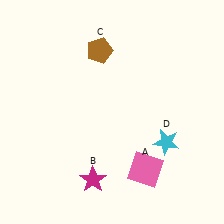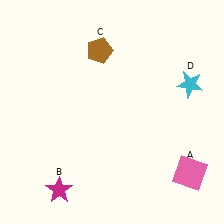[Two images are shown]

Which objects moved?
The objects that moved are: the pink square (A), the magenta star (B), the cyan star (D).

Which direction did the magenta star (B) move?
The magenta star (B) moved left.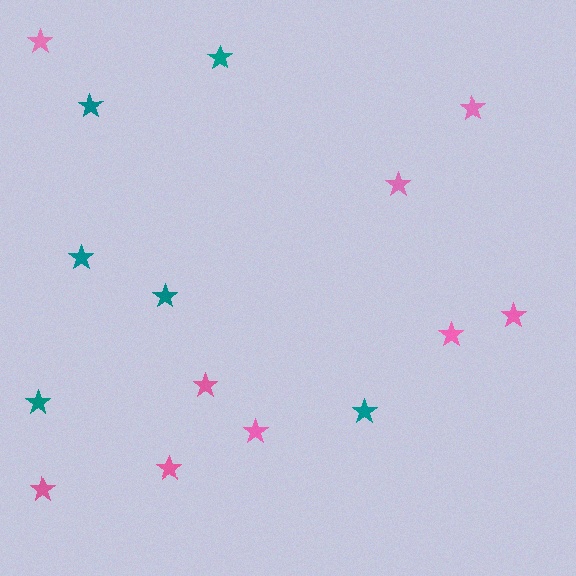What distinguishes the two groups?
There are 2 groups: one group of pink stars (9) and one group of teal stars (6).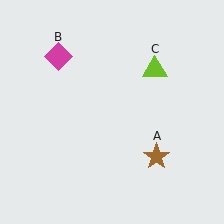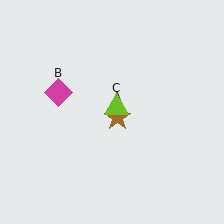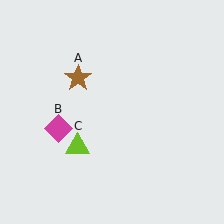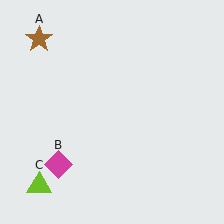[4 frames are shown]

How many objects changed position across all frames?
3 objects changed position: brown star (object A), magenta diamond (object B), lime triangle (object C).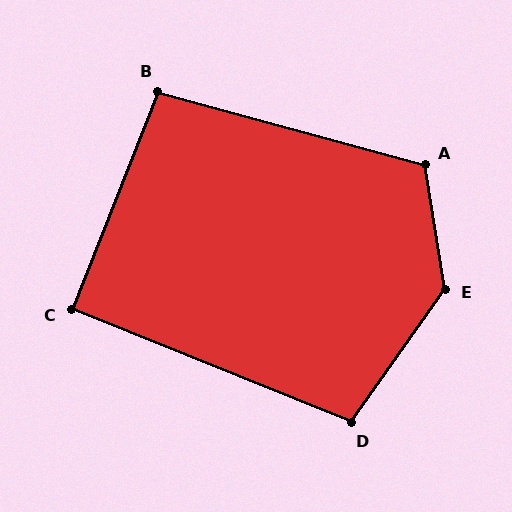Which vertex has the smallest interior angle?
C, at approximately 91 degrees.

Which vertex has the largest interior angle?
E, at approximately 136 degrees.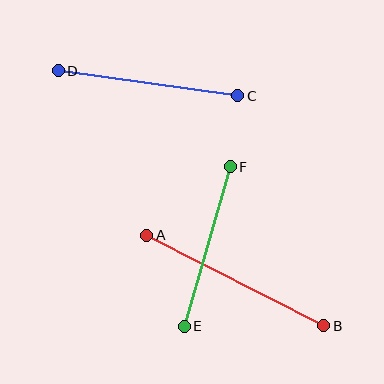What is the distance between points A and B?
The distance is approximately 199 pixels.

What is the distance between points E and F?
The distance is approximately 166 pixels.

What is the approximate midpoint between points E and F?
The midpoint is at approximately (207, 246) pixels.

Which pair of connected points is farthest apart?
Points A and B are farthest apart.